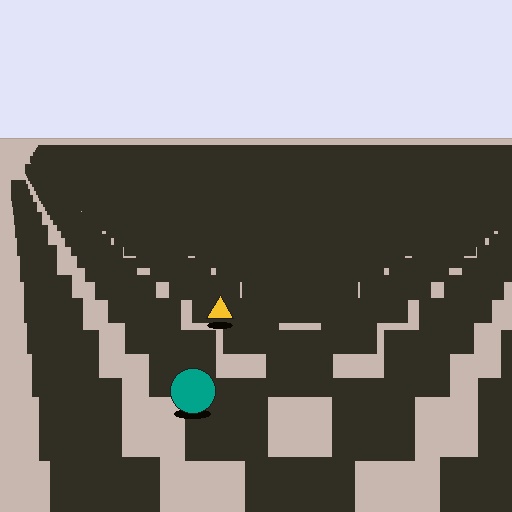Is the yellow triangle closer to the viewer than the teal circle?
No. The teal circle is closer — you can tell from the texture gradient: the ground texture is coarser near it.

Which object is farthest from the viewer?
The yellow triangle is farthest from the viewer. It appears smaller and the ground texture around it is denser.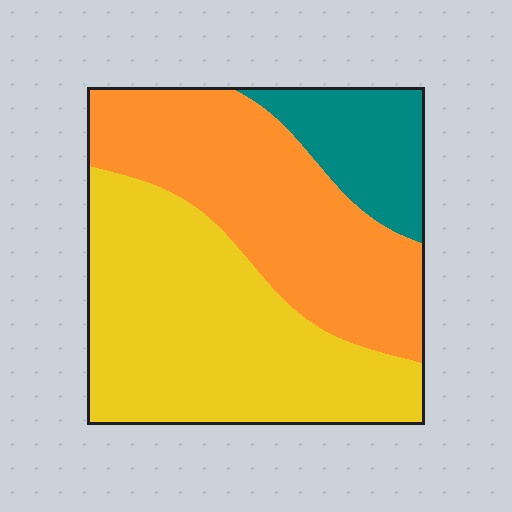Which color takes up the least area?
Teal, at roughly 15%.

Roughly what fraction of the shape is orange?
Orange covers 39% of the shape.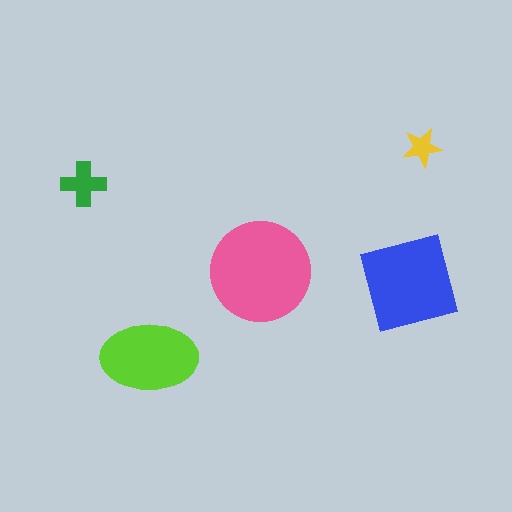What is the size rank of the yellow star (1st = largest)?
5th.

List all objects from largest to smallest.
The pink circle, the blue square, the lime ellipse, the green cross, the yellow star.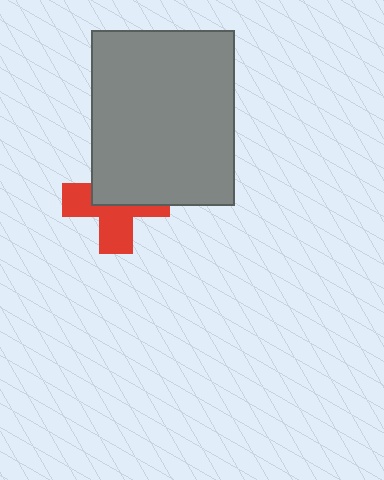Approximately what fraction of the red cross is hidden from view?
Roughly 49% of the red cross is hidden behind the gray rectangle.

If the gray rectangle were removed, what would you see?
You would see the complete red cross.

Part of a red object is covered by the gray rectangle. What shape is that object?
It is a cross.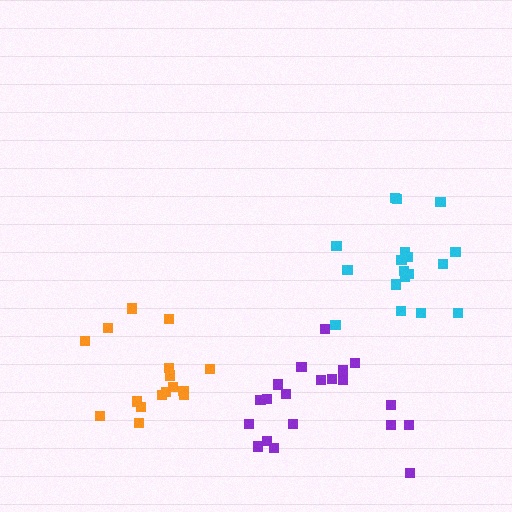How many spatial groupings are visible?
There are 3 spatial groupings.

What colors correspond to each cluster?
The clusters are colored: orange, cyan, purple.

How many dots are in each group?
Group 1: 16 dots, Group 2: 18 dots, Group 3: 20 dots (54 total).